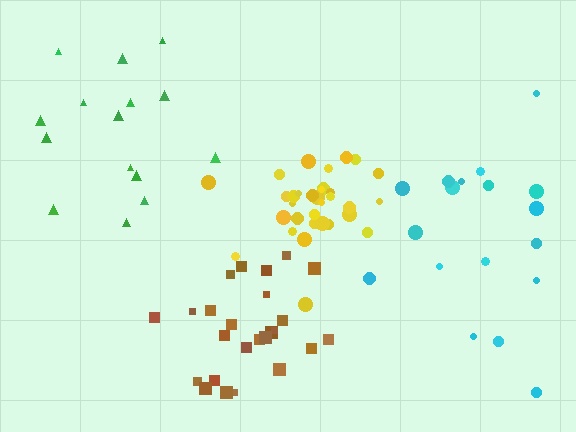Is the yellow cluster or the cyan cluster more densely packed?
Yellow.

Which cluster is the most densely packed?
Yellow.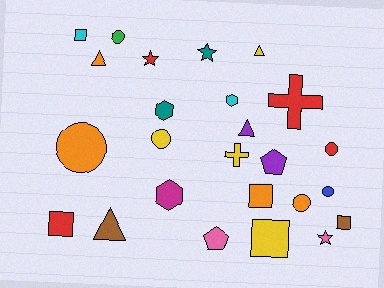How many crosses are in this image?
There are 2 crosses.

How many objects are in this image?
There are 25 objects.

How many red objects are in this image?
There are 4 red objects.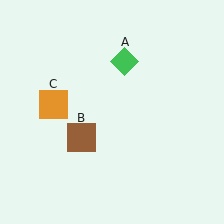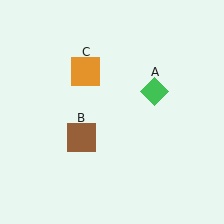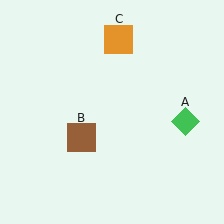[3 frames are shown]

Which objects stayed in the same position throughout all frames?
Brown square (object B) remained stationary.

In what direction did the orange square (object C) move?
The orange square (object C) moved up and to the right.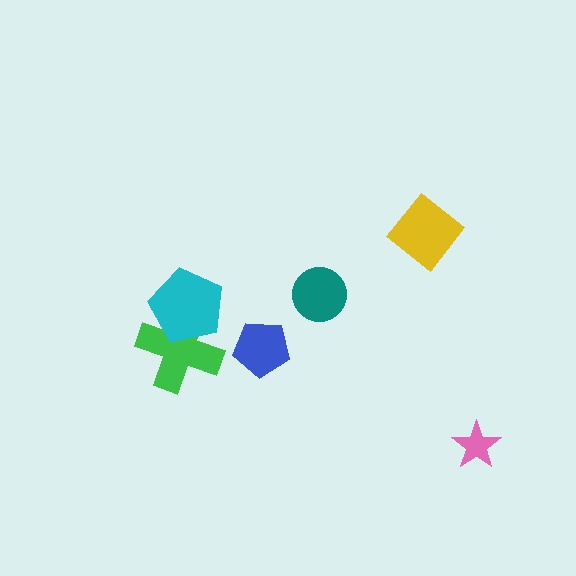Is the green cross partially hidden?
Yes, it is partially covered by another shape.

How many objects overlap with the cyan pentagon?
1 object overlaps with the cyan pentagon.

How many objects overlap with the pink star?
0 objects overlap with the pink star.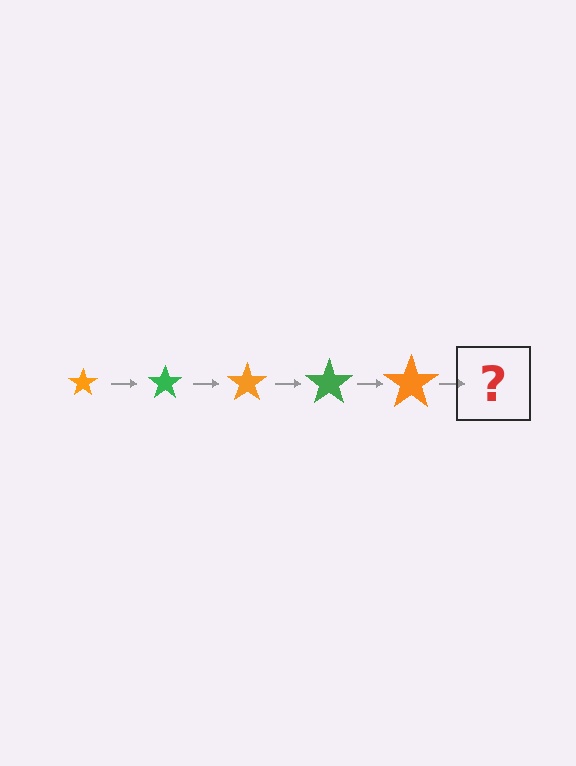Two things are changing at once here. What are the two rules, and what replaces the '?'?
The two rules are that the star grows larger each step and the color cycles through orange and green. The '?' should be a green star, larger than the previous one.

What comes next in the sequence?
The next element should be a green star, larger than the previous one.